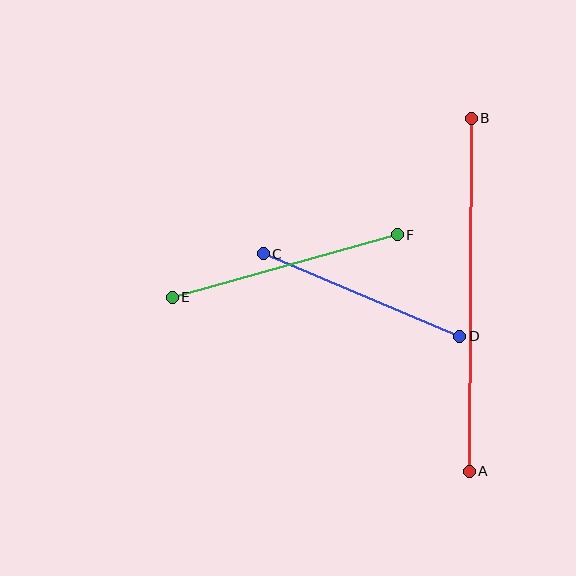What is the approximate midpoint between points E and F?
The midpoint is at approximately (285, 266) pixels.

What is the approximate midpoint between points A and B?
The midpoint is at approximately (470, 295) pixels.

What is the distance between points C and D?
The distance is approximately 213 pixels.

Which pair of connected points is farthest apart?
Points A and B are farthest apart.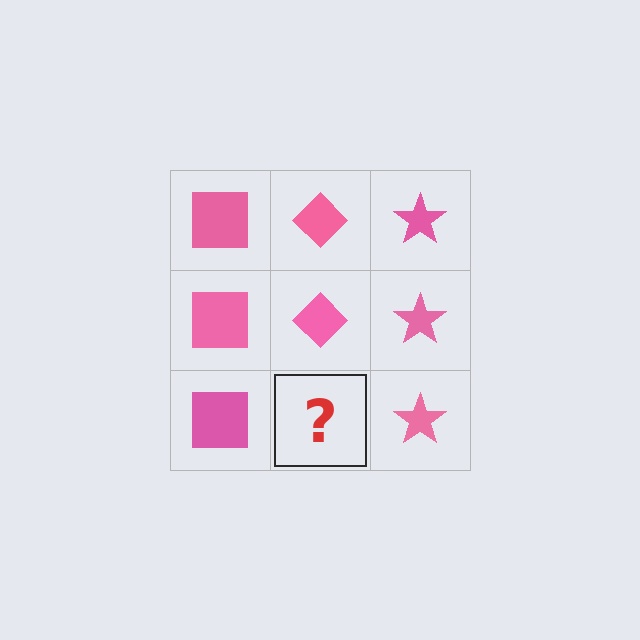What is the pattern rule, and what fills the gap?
The rule is that each column has a consistent shape. The gap should be filled with a pink diamond.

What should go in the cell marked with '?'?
The missing cell should contain a pink diamond.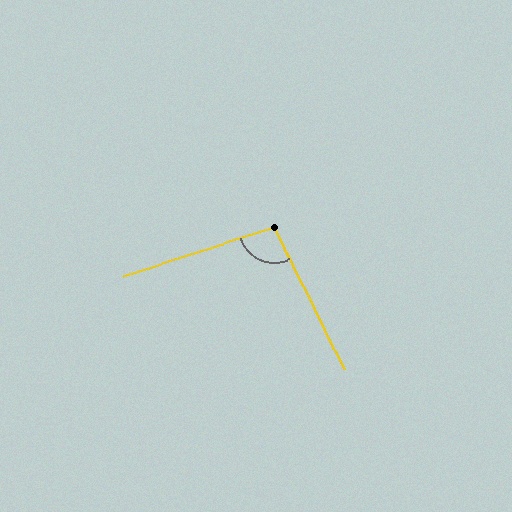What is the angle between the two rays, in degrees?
Approximately 98 degrees.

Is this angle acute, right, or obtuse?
It is obtuse.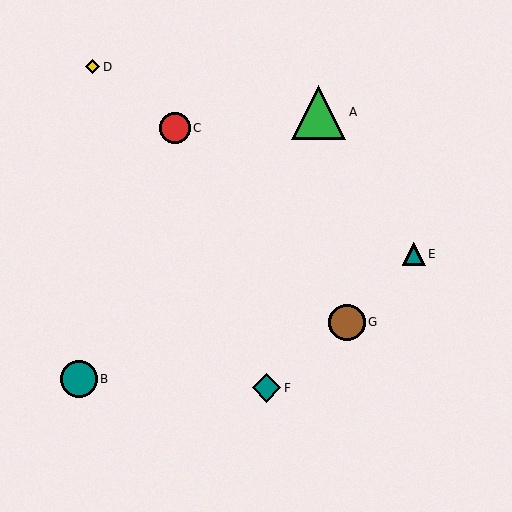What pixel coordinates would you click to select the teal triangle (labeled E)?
Click at (414, 254) to select the teal triangle E.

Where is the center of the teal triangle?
The center of the teal triangle is at (414, 254).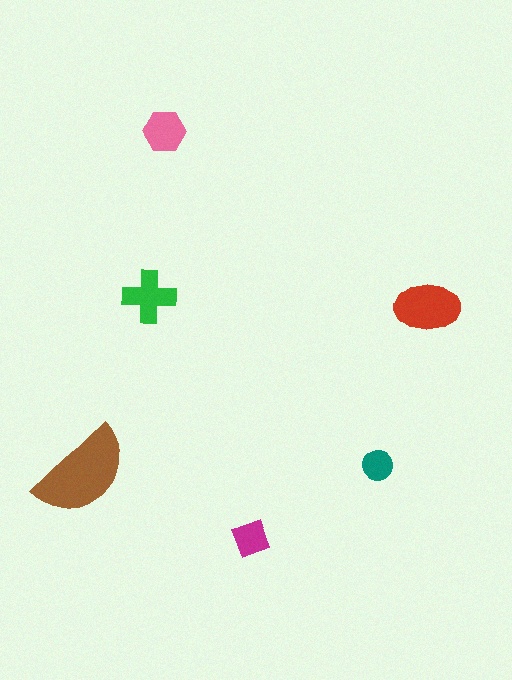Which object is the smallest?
The teal circle.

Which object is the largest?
The brown semicircle.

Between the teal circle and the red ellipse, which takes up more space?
The red ellipse.